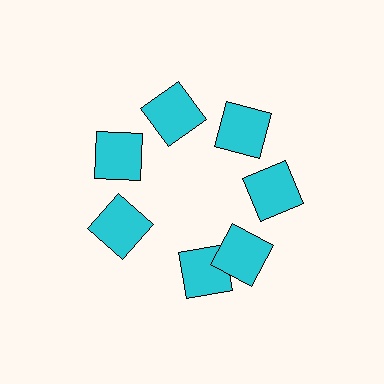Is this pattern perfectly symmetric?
No. The 7 cyan squares are arranged in a ring, but one element near the 6 o'clock position is rotated out of alignment along the ring, breaking the 7-fold rotational symmetry.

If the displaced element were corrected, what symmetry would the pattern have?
It would have 7-fold rotational symmetry — the pattern would map onto itself every 51 degrees.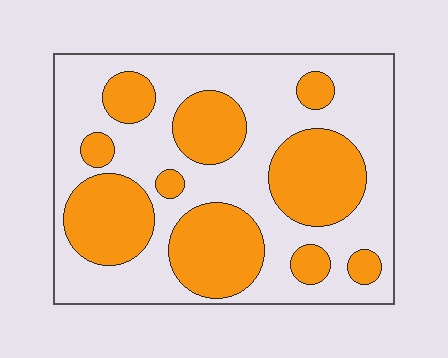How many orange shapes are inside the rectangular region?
10.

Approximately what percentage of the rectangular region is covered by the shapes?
Approximately 40%.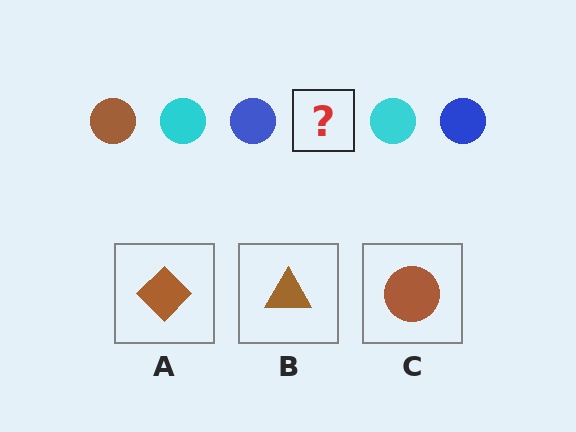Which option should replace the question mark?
Option C.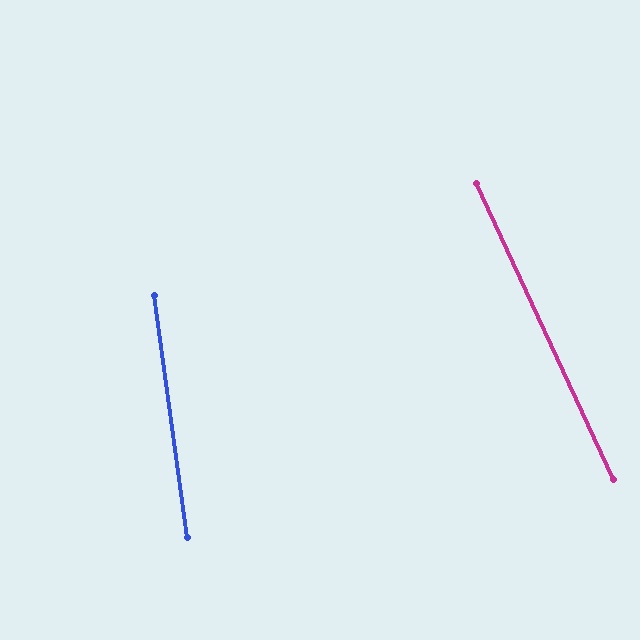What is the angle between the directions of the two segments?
Approximately 17 degrees.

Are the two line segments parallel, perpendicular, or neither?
Neither parallel nor perpendicular — they differ by about 17°.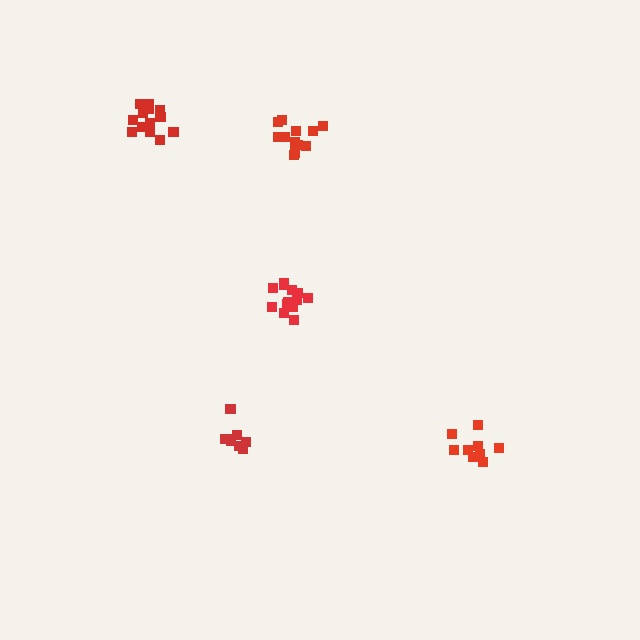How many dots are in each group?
Group 1: 8 dots, Group 2: 9 dots, Group 3: 12 dots, Group 4: 13 dots, Group 5: 13 dots (55 total).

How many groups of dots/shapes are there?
There are 5 groups.